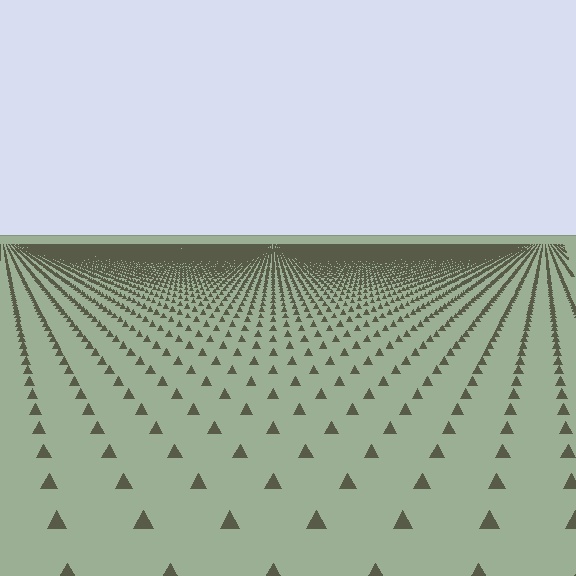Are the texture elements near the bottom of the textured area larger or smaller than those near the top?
Larger. Near the bottom, elements are closer to the viewer and appear at a bigger on-screen size.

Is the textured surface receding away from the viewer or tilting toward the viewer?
The surface is receding away from the viewer. Texture elements get smaller and denser toward the top.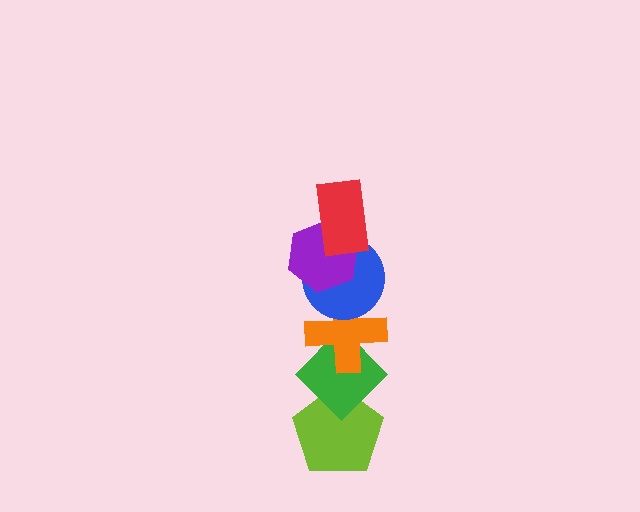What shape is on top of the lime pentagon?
The green diamond is on top of the lime pentagon.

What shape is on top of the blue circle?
The purple hexagon is on top of the blue circle.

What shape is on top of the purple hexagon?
The red rectangle is on top of the purple hexagon.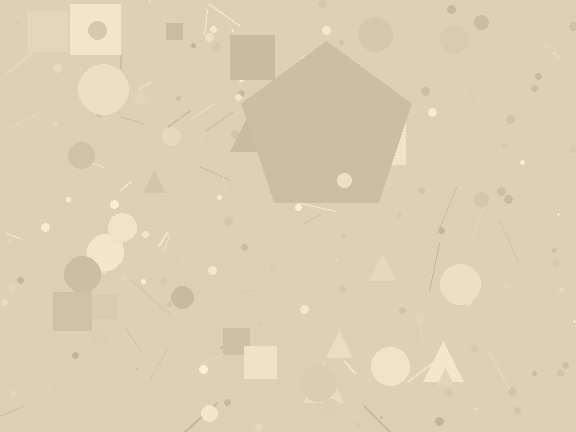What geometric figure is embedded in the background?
A pentagon is embedded in the background.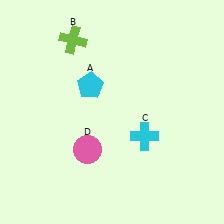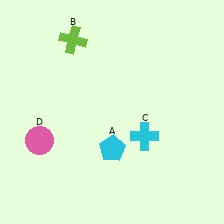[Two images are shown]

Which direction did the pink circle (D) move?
The pink circle (D) moved left.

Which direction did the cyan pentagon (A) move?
The cyan pentagon (A) moved down.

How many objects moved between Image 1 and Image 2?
2 objects moved between the two images.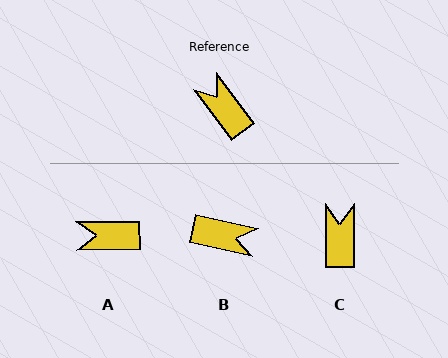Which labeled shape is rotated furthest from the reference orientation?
B, about 139 degrees away.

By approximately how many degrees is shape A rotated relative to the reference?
Approximately 54 degrees counter-clockwise.